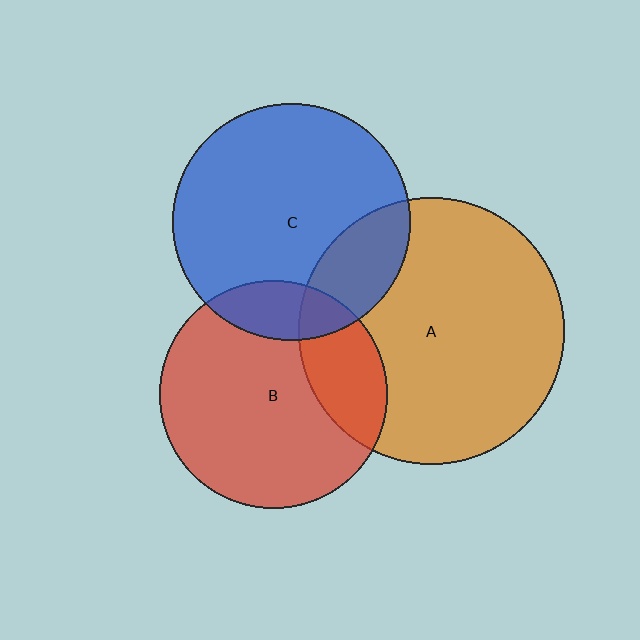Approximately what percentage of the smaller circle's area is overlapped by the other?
Approximately 25%.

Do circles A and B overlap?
Yes.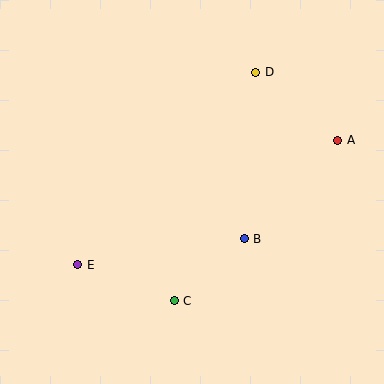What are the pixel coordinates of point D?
Point D is at (256, 72).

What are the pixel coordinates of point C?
Point C is at (174, 301).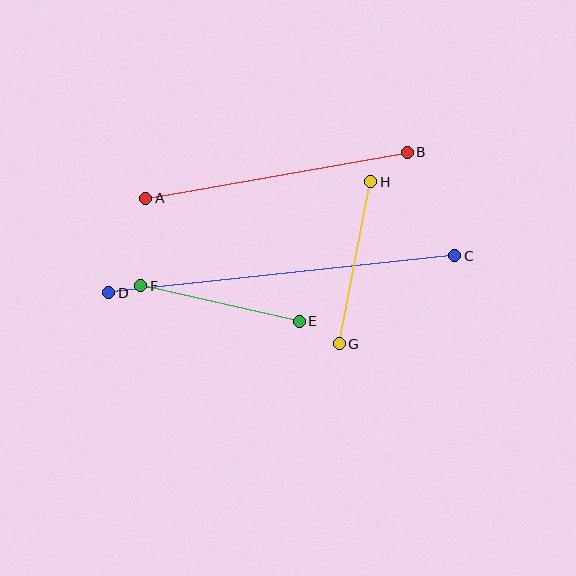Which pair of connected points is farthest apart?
Points C and D are farthest apart.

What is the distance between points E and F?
The distance is approximately 162 pixels.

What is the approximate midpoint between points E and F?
The midpoint is at approximately (220, 303) pixels.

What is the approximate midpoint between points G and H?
The midpoint is at approximately (355, 263) pixels.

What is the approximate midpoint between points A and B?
The midpoint is at approximately (276, 175) pixels.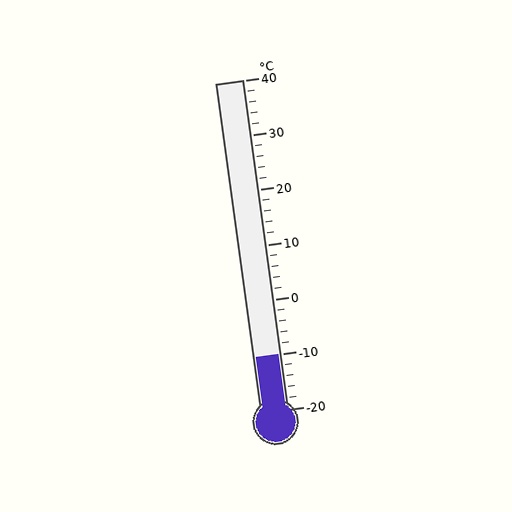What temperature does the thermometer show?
The thermometer shows approximately -10°C.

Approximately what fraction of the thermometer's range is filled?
The thermometer is filled to approximately 15% of its range.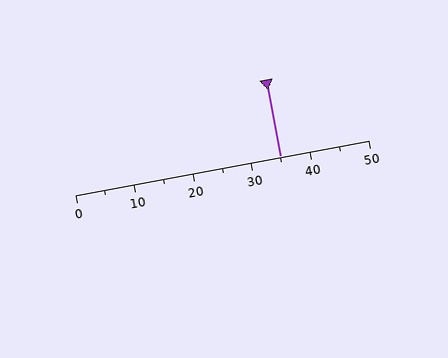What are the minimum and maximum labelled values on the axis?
The axis runs from 0 to 50.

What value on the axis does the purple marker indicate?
The marker indicates approximately 35.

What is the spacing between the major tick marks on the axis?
The major ticks are spaced 10 apart.